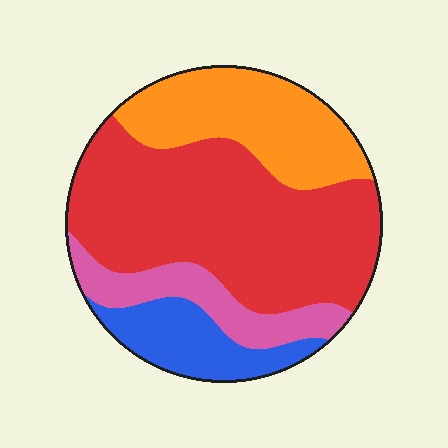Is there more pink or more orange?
Orange.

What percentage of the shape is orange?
Orange takes up about one quarter (1/4) of the shape.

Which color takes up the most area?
Red, at roughly 50%.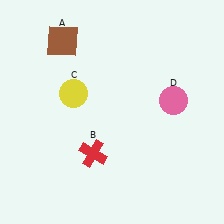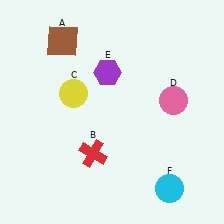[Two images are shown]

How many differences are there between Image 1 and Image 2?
There are 2 differences between the two images.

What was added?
A purple hexagon (E), a cyan circle (F) were added in Image 2.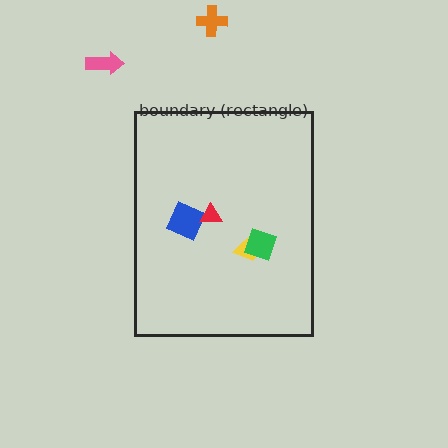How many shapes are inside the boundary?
4 inside, 2 outside.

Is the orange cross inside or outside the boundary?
Outside.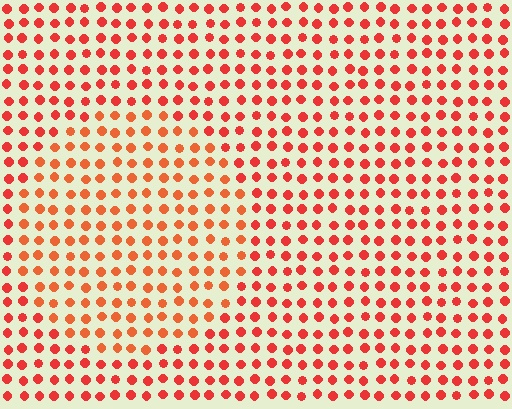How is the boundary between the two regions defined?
The boundary is defined purely by a slight shift in hue (about 17 degrees). Spacing, size, and orientation are identical on both sides.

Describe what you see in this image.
The image is filled with small red elements in a uniform arrangement. A circle-shaped region is visible where the elements are tinted to a slightly different hue, forming a subtle color boundary.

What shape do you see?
I see a circle.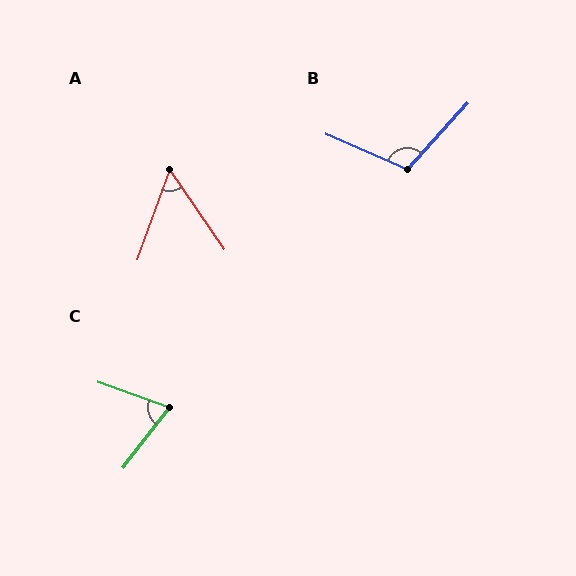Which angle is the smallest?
A, at approximately 54 degrees.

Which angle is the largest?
B, at approximately 109 degrees.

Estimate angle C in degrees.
Approximately 72 degrees.